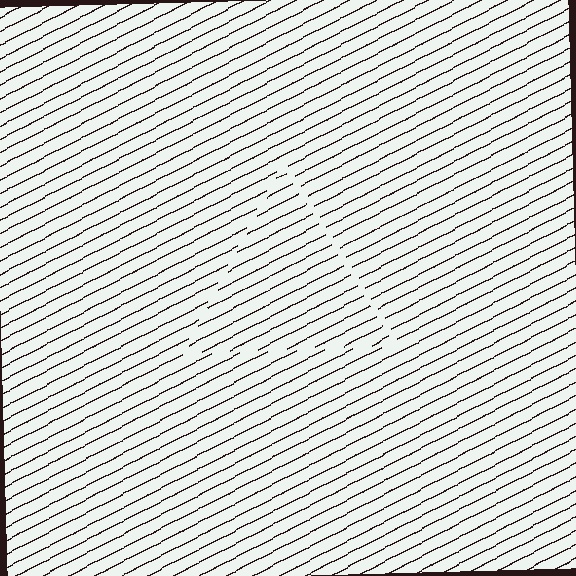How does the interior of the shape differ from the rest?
The interior of the shape contains the same grating, shifted by half a period — the contour is defined by the phase discontinuity where line-ends from the inner and outer gratings abut.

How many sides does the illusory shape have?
3 sides — the line-ends trace a triangle.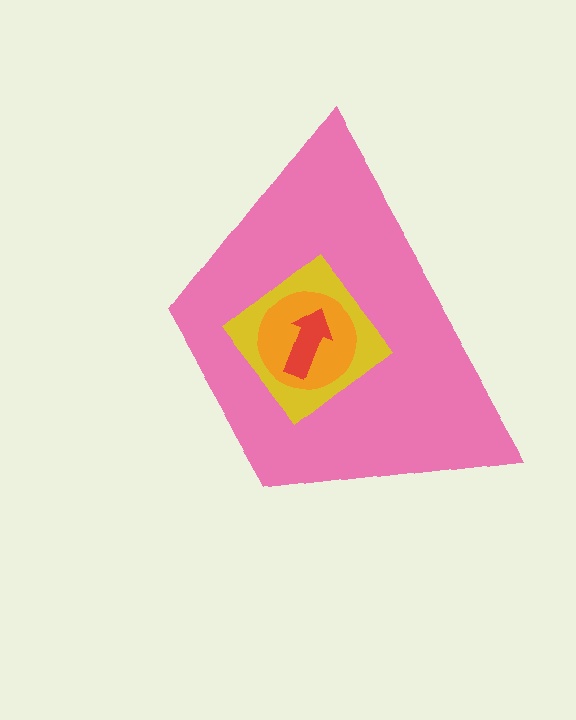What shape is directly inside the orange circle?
The red arrow.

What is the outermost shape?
The pink trapezoid.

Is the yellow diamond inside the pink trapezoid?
Yes.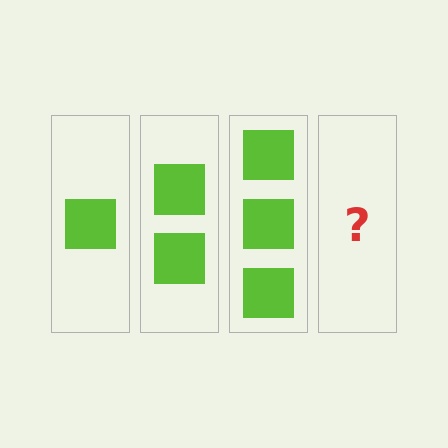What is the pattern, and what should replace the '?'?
The pattern is that each step adds one more square. The '?' should be 4 squares.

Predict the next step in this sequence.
The next step is 4 squares.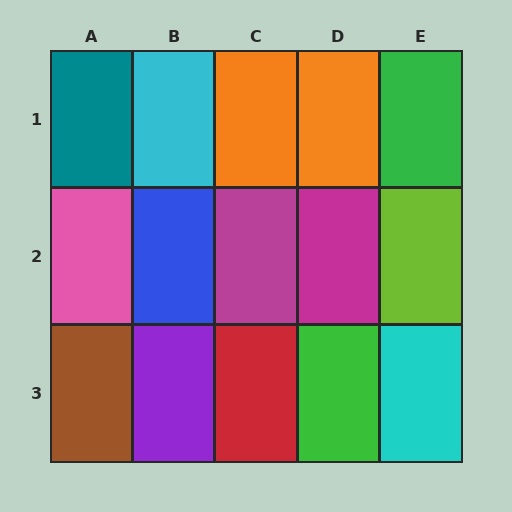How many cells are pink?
1 cell is pink.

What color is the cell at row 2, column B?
Blue.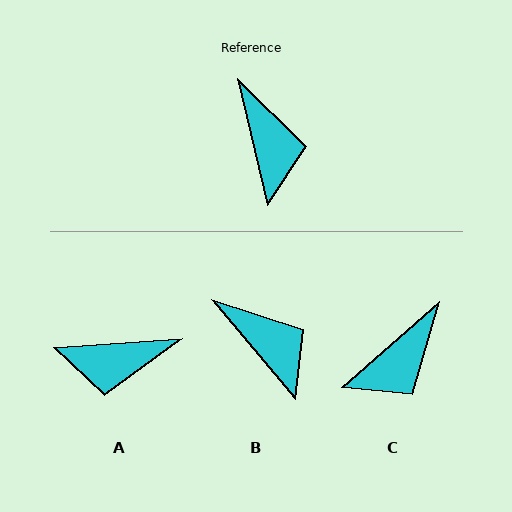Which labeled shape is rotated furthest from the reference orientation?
A, about 99 degrees away.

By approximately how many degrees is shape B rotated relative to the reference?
Approximately 27 degrees counter-clockwise.